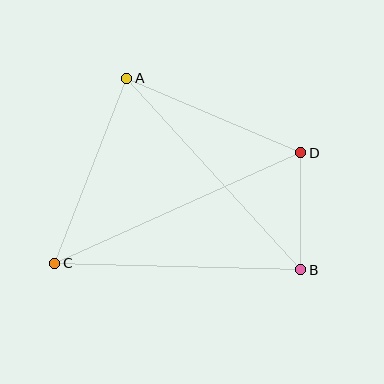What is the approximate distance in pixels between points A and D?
The distance between A and D is approximately 190 pixels.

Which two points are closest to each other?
Points B and D are closest to each other.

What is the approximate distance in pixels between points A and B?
The distance between A and B is approximately 259 pixels.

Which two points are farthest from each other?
Points C and D are farthest from each other.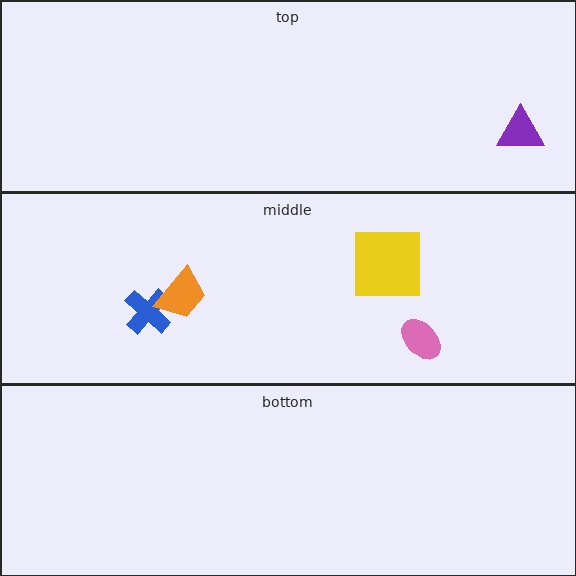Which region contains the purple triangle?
The top region.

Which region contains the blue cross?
The middle region.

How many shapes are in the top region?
1.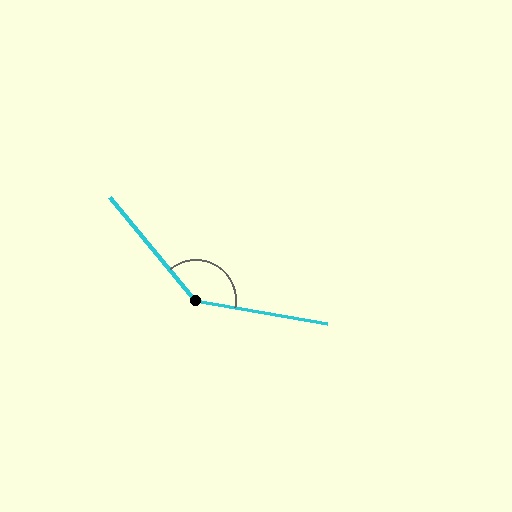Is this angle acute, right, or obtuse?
It is obtuse.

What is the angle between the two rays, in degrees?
Approximately 140 degrees.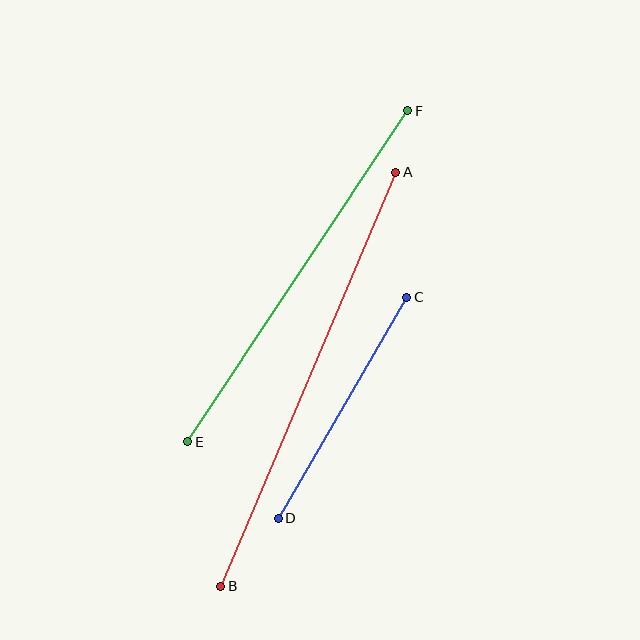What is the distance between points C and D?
The distance is approximately 255 pixels.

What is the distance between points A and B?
The distance is approximately 449 pixels.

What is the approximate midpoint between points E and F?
The midpoint is at approximately (298, 276) pixels.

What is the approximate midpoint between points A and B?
The midpoint is at approximately (308, 379) pixels.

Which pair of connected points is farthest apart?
Points A and B are farthest apart.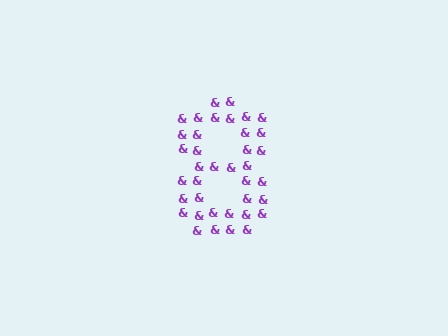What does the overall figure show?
The overall figure shows the digit 8.